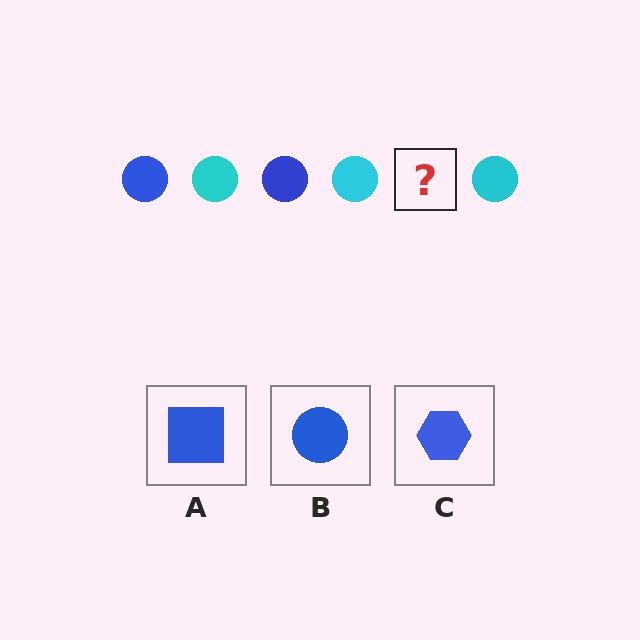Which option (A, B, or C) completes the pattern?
B.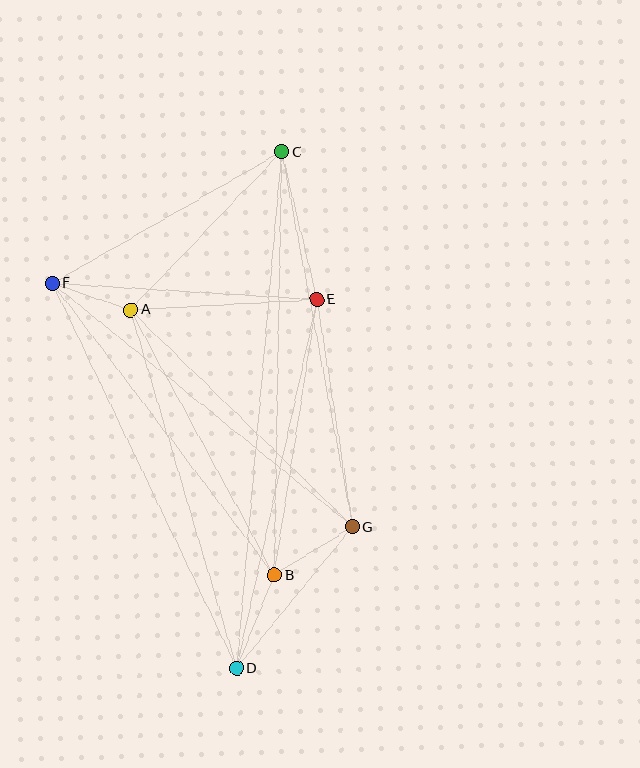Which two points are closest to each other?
Points A and F are closest to each other.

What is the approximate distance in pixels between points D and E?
The distance between D and E is approximately 378 pixels.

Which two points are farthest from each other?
Points C and D are farthest from each other.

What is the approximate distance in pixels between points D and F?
The distance between D and F is approximately 427 pixels.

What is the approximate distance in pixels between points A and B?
The distance between A and B is approximately 302 pixels.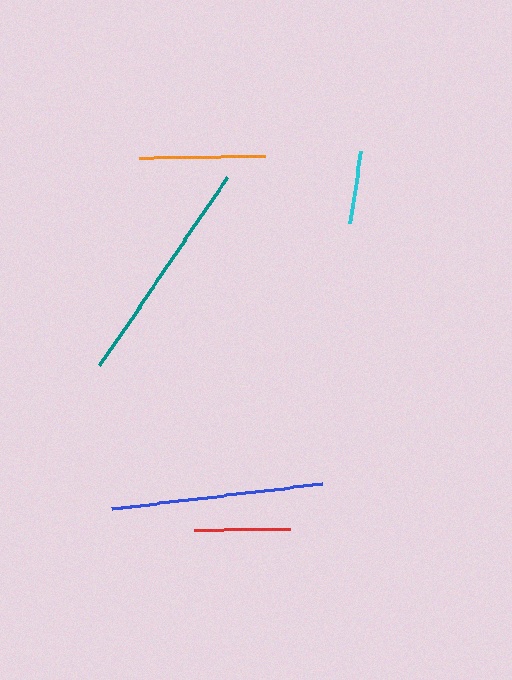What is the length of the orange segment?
The orange segment is approximately 126 pixels long.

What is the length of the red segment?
The red segment is approximately 96 pixels long.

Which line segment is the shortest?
The cyan line is the shortest at approximately 72 pixels.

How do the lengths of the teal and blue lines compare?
The teal and blue lines are approximately the same length.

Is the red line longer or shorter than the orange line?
The orange line is longer than the red line.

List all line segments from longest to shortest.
From longest to shortest: teal, blue, orange, red, cyan.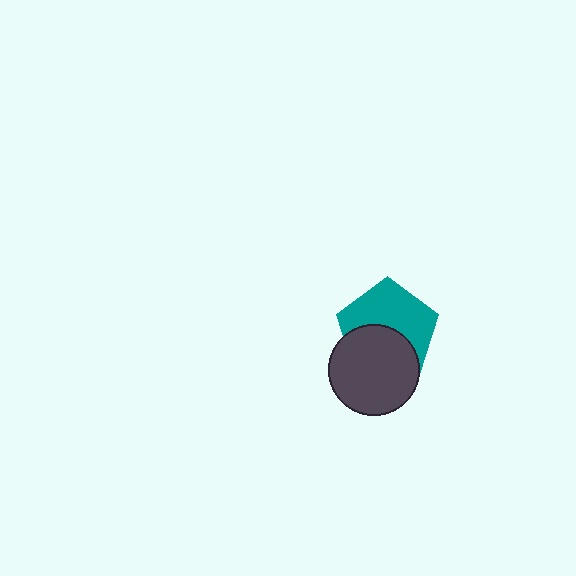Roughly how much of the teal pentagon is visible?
About half of it is visible (roughly 55%).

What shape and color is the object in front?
The object in front is a dark gray circle.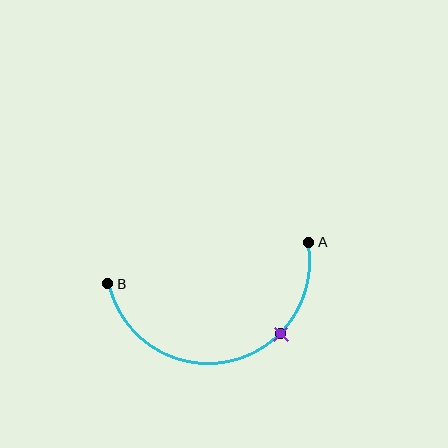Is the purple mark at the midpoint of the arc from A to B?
No. The purple mark lies on the arc but is closer to endpoint A. The arc midpoint would be at the point on the curve equidistant along the arc from both A and B.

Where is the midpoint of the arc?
The arc midpoint is the point on the curve farthest from the straight line joining A and B. It sits below that line.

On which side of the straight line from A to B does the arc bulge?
The arc bulges below the straight line connecting A and B.